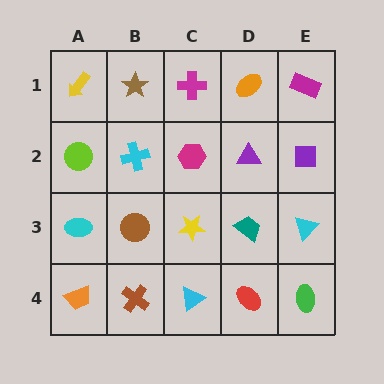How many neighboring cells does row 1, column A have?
2.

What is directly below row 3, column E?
A green ellipse.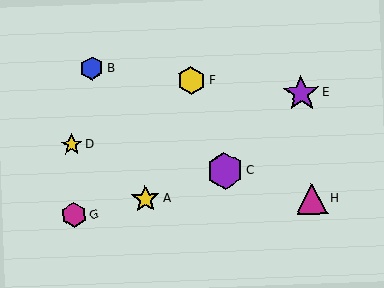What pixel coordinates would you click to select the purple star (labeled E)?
Click at (301, 94) to select the purple star E.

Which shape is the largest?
The purple star (labeled E) is the largest.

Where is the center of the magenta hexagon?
The center of the magenta hexagon is at (74, 215).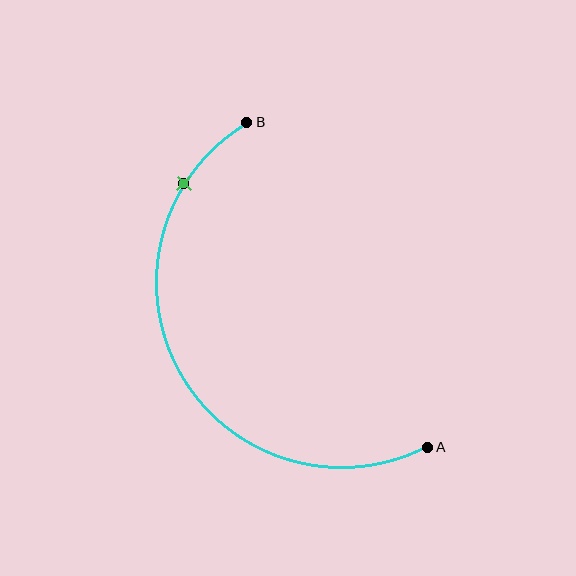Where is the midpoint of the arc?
The arc midpoint is the point on the curve farthest from the straight line joining A and B. It sits to the left of that line.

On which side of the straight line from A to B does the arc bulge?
The arc bulges to the left of the straight line connecting A and B.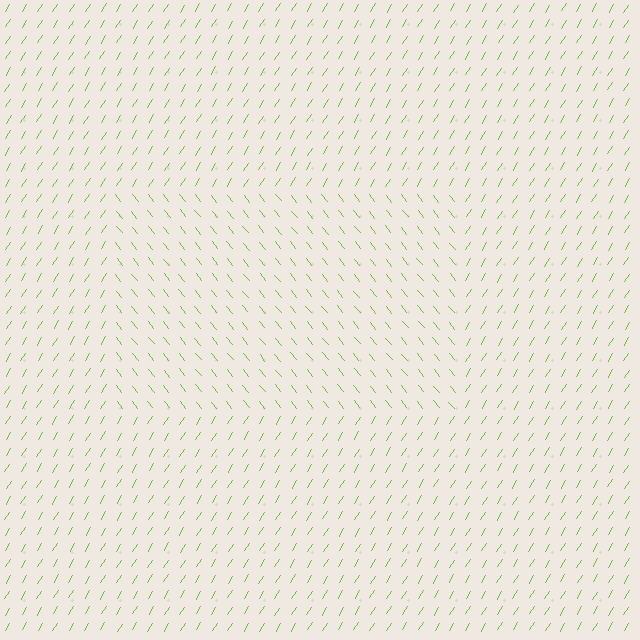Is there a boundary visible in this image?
Yes, there is a texture boundary formed by a change in line orientation.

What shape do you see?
I see a rectangle.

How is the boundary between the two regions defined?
The boundary is defined purely by a change in line orientation (approximately 70 degrees difference). All lines are the same color and thickness.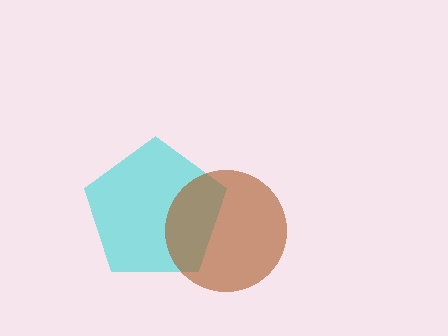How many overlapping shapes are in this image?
There are 2 overlapping shapes in the image.